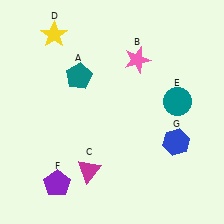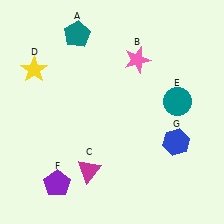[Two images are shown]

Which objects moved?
The objects that moved are: the teal pentagon (A), the yellow star (D).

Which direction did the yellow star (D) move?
The yellow star (D) moved down.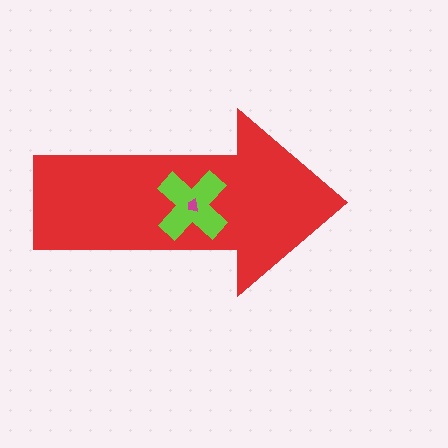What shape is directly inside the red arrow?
The lime cross.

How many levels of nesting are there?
3.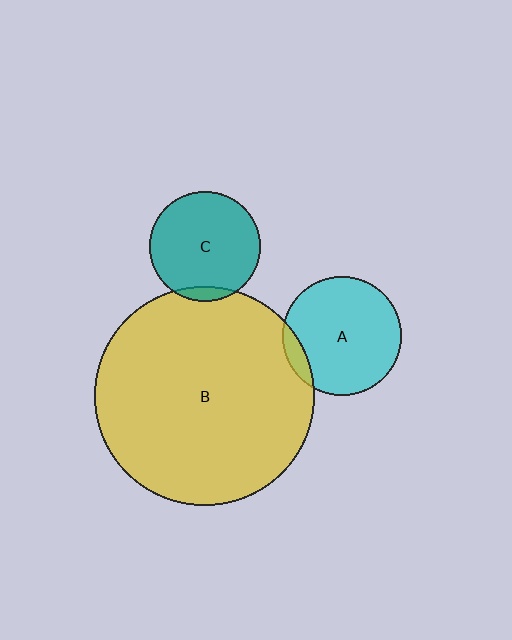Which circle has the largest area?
Circle B (yellow).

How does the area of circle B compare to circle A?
Approximately 3.4 times.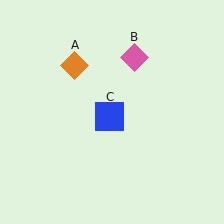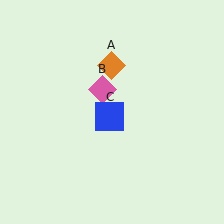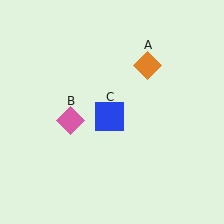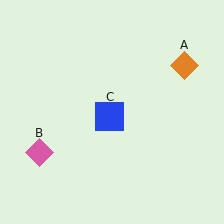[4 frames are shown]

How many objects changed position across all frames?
2 objects changed position: orange diamond (object A), pink diamond (object B).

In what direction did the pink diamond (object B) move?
The pink diamond (object B) moved down and to the left.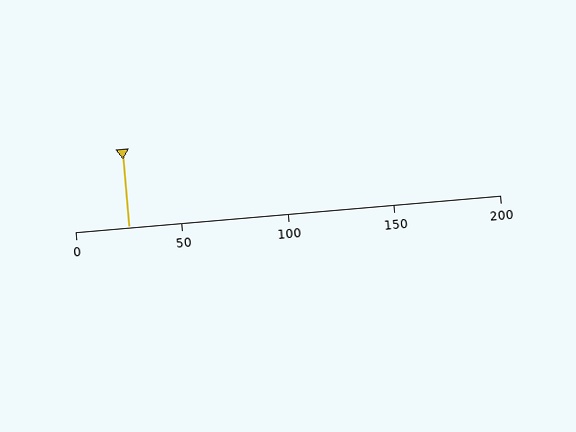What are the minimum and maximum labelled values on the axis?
The axis runs from 0 to 200.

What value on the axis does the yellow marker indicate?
The marker indicates approximately 25.